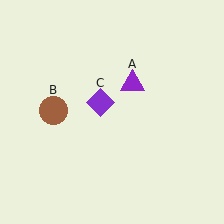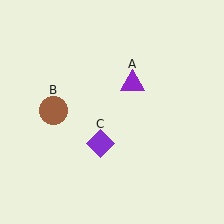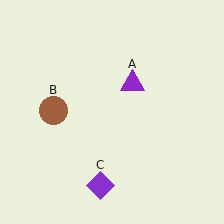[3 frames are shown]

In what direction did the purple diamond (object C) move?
The purple diamond (object C) moved down.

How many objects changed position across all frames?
1 object changed position: purple diamond (object C).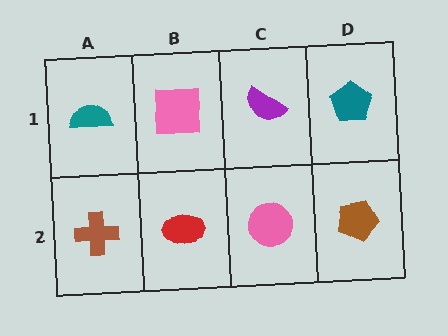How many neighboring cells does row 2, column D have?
2.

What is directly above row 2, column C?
A purple semicircle.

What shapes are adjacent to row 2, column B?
A pink square (row 1, column B), a brown cross (row 2, column A), a pink circle (row 2, column C).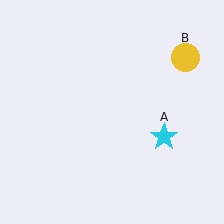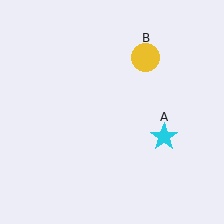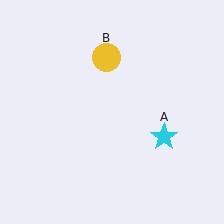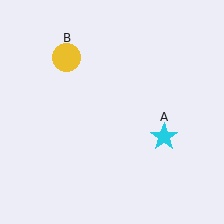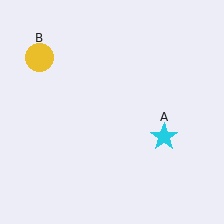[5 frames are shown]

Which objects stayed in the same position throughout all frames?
Cyan star (object A) remained stationary.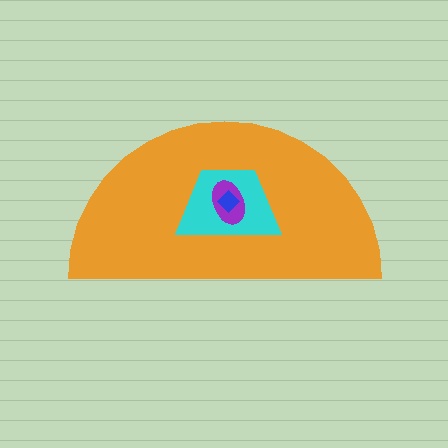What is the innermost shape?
The blue diamond.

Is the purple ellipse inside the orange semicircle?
Yes.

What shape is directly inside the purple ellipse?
The blue diamond.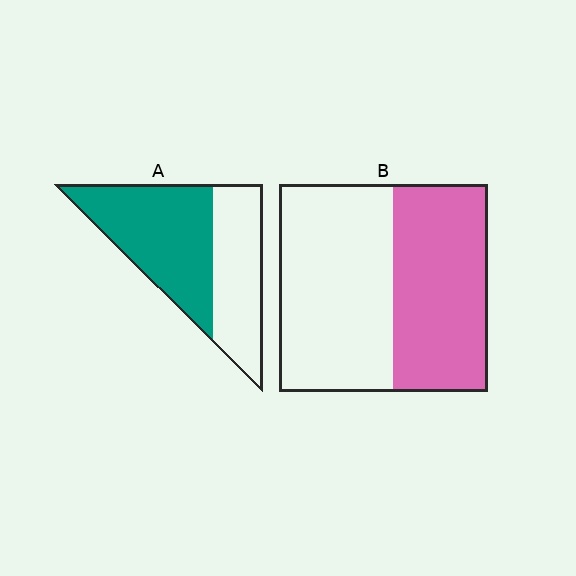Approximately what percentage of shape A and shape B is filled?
A is approximately 60% and B is approximately 45%.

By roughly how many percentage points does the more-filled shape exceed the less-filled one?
By roughly 15 percentage points (A over B).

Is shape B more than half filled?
No.